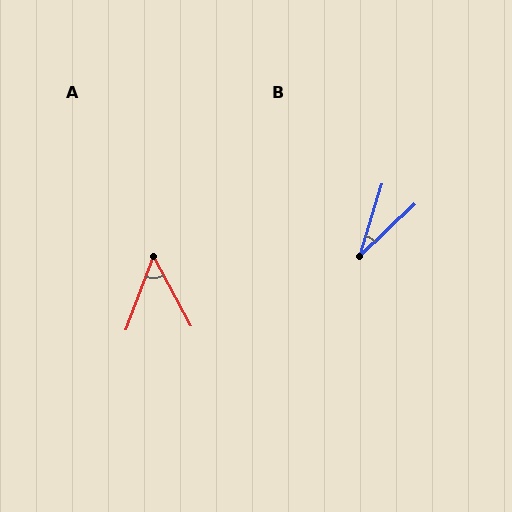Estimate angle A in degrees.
Approximately 49 degrees.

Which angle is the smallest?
B, at approximately 29 degrees.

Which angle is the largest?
A, at approximately 49 degrees.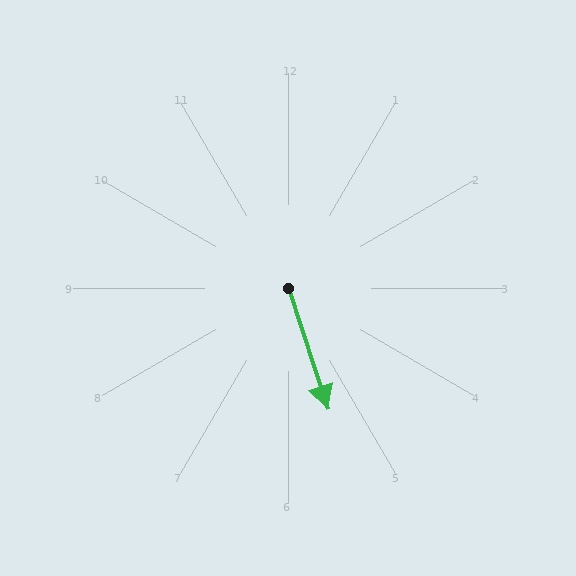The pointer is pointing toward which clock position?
Roughly 5 o'clock.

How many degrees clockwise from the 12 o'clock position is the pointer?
Approximately 162 degrees.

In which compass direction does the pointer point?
South.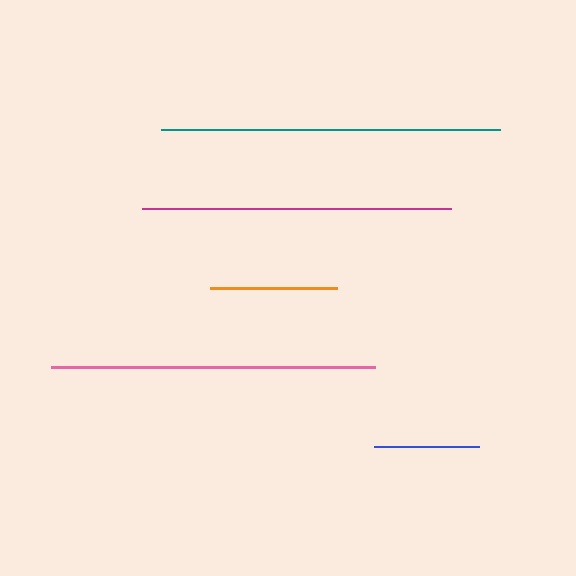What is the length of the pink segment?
The pink segment is approximately 324 pixels long.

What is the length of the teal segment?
The teal segment is approximately 338 pixels long.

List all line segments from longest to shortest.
From longest to shortest: teal, pink, magenta, orange, blue.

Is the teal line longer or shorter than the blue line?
The teal line is longer than the blue line.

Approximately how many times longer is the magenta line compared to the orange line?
The magenta line is approximately 2.4 times the length of the orange line.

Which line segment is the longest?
The teal line is the longest at approximately 338 pixels.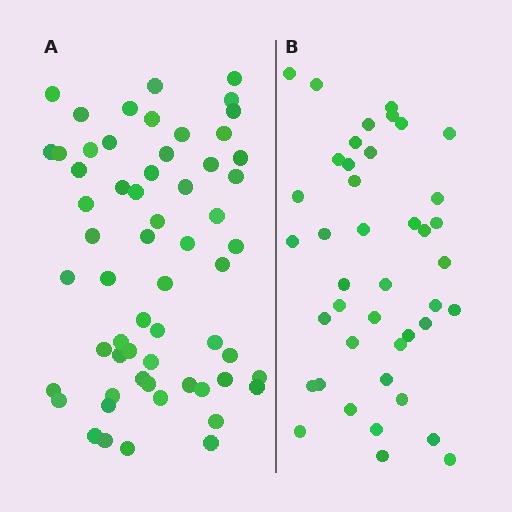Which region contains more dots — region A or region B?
Region A (the left region) has more dots.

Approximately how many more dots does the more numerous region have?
Region A has approximately 20 more dots than region B.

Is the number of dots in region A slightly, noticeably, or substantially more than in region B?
Region A has noticeably more, but not dramatically so. The ratio is roughly 1.4 to 1.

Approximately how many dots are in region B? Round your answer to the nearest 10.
About 40 dots. (The exact count is 42, which rounds to 40.)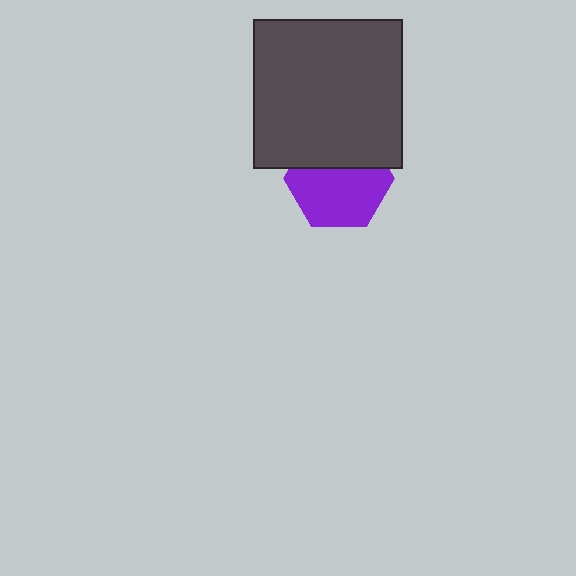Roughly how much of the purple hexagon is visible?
About half of it is visible (roughly 62%).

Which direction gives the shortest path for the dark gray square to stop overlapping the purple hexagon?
Moving up gives the shortest separation.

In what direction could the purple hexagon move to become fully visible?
The purple hexagon could move down. That would shift it out from behind the dark gray square entirely.